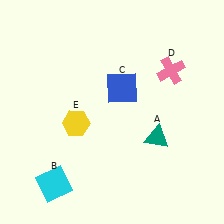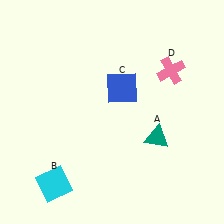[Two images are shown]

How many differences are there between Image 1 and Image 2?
There is 1 difference between the two images.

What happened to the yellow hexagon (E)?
The yellow hexagon (E) was removed in Image 2. It was in the bottom-left area of Image 1.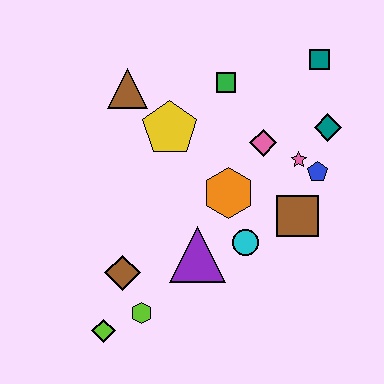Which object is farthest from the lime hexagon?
The teal square is farthest from the lime hexagon.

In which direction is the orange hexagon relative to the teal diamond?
The orange hexagon is to the left of the teal diamond.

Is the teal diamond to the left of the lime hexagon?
No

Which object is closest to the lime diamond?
The lime hexagon is closest to the lime diamond.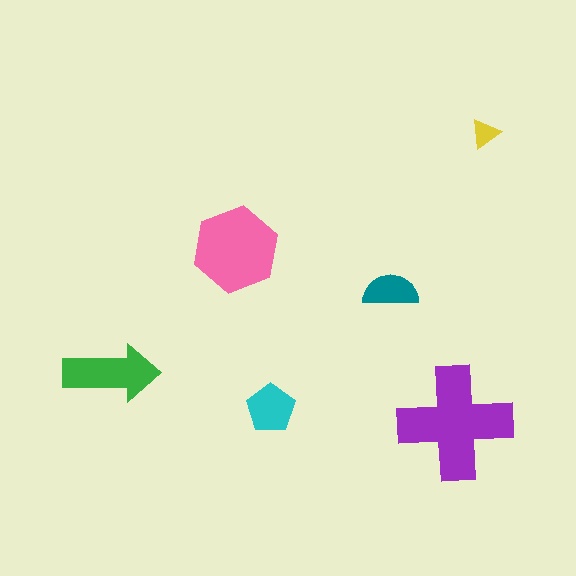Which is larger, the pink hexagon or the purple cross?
The purple cross.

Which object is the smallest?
The yellow triangle.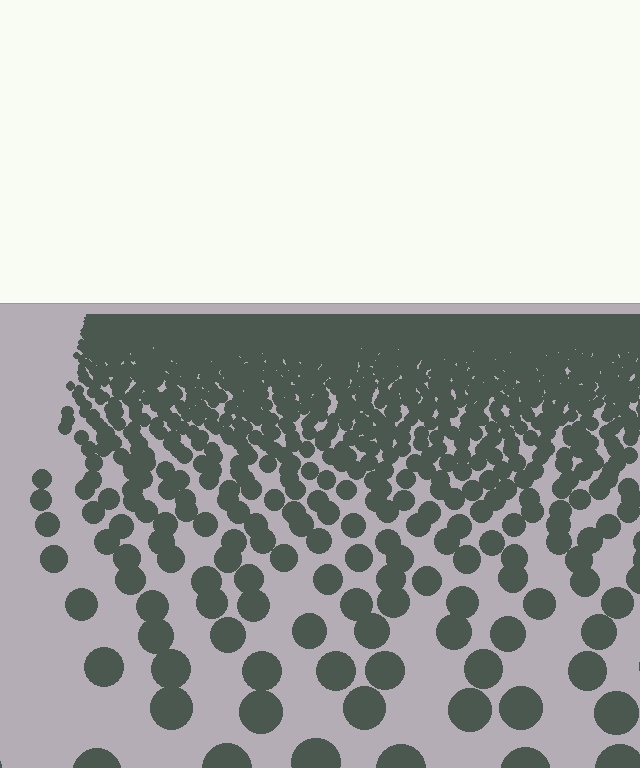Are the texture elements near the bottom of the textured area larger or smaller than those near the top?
Larger. Near the bottom, elements are closer to the viewer and appear at a bigger on-screen size.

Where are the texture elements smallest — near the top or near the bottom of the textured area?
Near the top.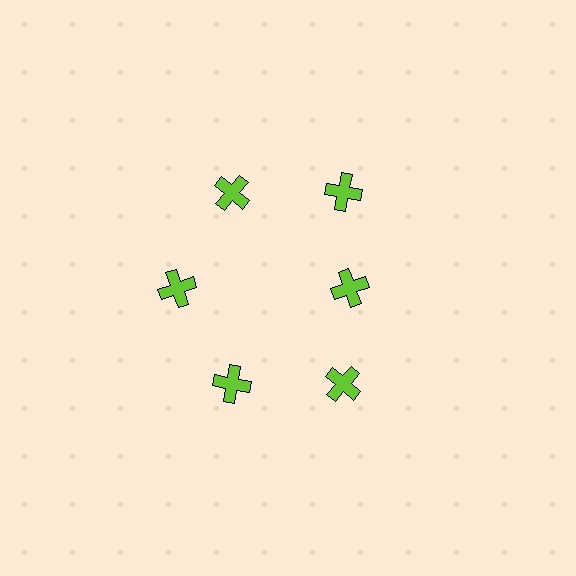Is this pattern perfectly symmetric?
No. The 6 lime crosses are arranged in a ring, but one element near the 3 o'clock position is pulled inward toward the center, breaking the 6-fold rotational symmetry.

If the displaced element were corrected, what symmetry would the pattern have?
It would have 6-fold rotational symmetry — the pattern would map onto itself every 60 degrees.